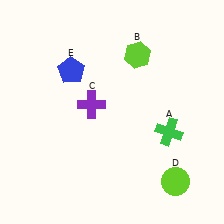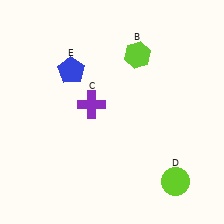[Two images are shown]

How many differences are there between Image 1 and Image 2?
There is 1 difference between the two images.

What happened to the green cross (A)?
The green cross (A) was removed in Image 2. It was in the bottom-right area of Image 1.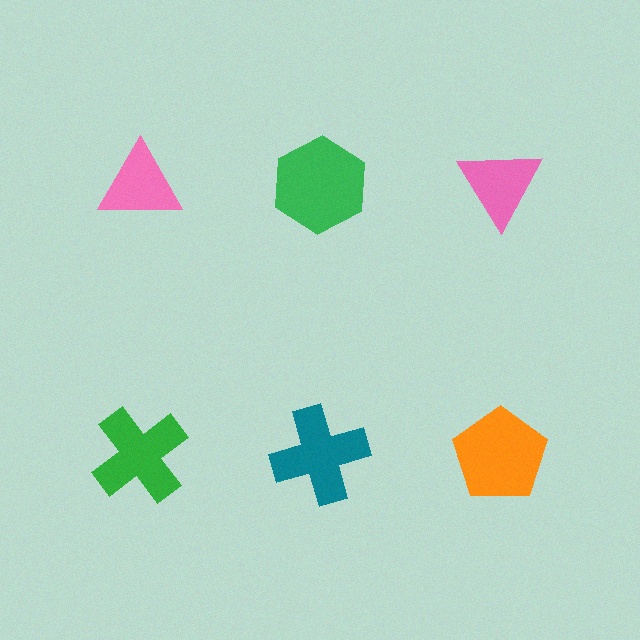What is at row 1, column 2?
A green hexagon.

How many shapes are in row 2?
3 shapes.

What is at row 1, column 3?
A pink triangle.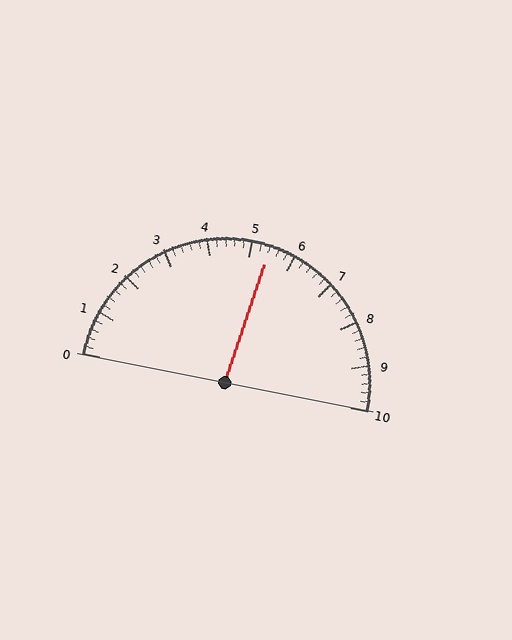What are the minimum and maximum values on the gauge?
The gauge ranges from 0 to 10.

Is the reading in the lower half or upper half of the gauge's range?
The reading is in the upper half of the range (0 to 10).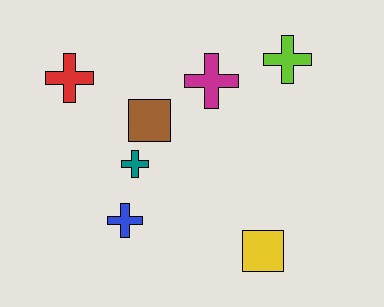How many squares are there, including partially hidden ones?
There are 2 squares.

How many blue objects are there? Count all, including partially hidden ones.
There is 1 blue object.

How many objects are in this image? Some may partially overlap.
There are 7 objects.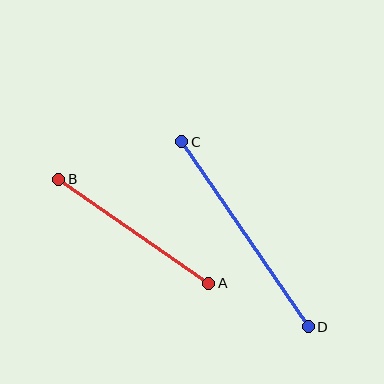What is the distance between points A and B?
The distance is approximately 183 pixels.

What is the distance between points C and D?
The distance is approximately 224 pixels.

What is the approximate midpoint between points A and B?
The midpoint is at approximately (134, 231) pixels.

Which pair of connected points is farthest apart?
Points C and D are farthest apart.